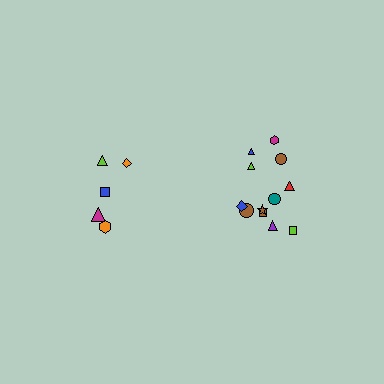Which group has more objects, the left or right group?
The right group.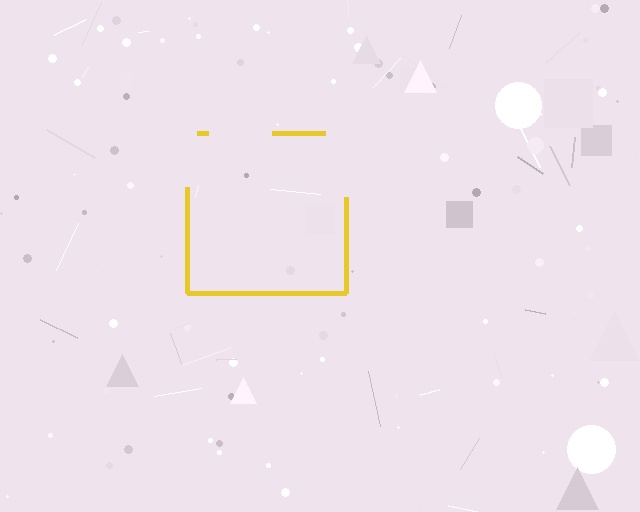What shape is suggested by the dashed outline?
The dashed outline suggests a square.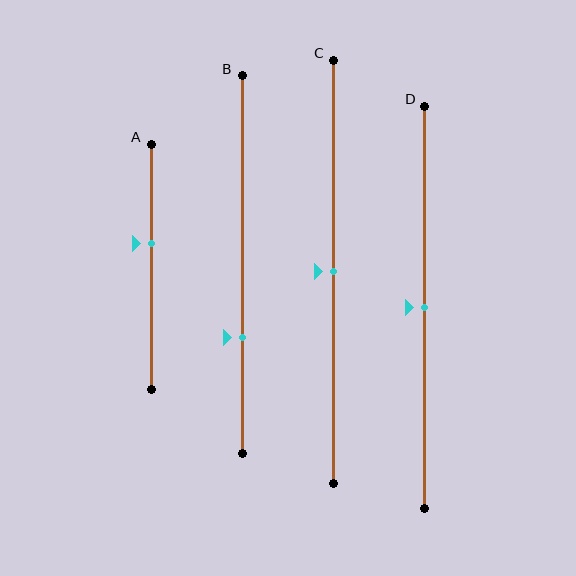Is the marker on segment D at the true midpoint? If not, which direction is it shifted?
Yes, the marker on segment D is at the true midpoint.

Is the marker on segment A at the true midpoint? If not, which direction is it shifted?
No, the marker on segment A is shifted upward by about 9% of the segment length.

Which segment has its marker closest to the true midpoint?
Segment C has its marker closest to the true midpoint.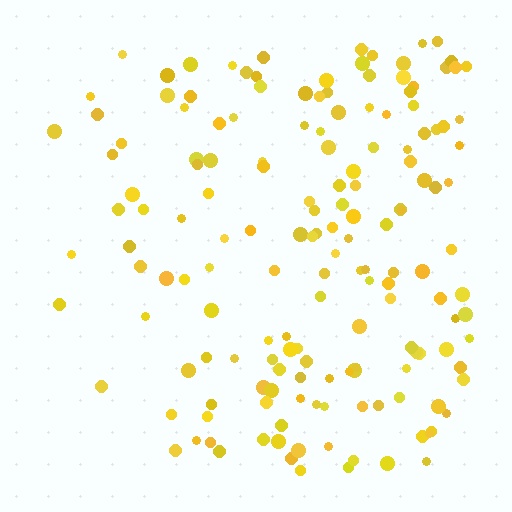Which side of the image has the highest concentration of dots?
The right.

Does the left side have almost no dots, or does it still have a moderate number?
Still a moderate number, just noticeably fewer than the right.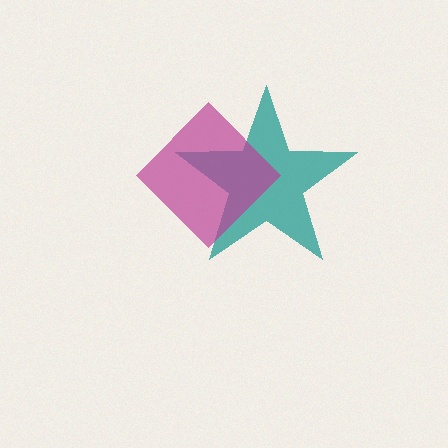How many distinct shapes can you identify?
There are 2 distinct shapes: a teal star, a magenta diamond.